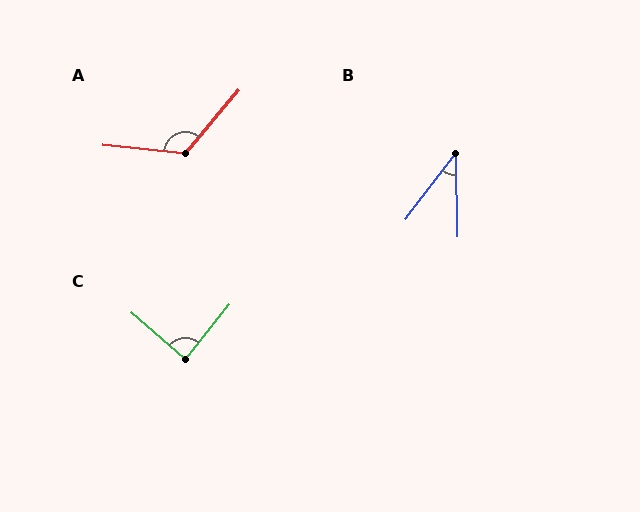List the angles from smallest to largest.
B (39°), C (87°), A (124°).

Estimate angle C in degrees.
Approximately 87 degrees.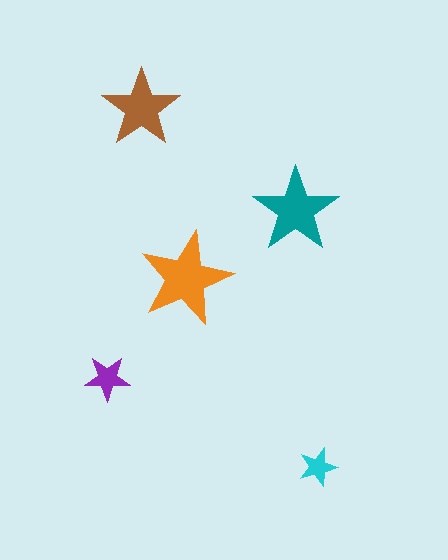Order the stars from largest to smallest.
the orange one, the teal one, the brown one, the purple one, the cyan one.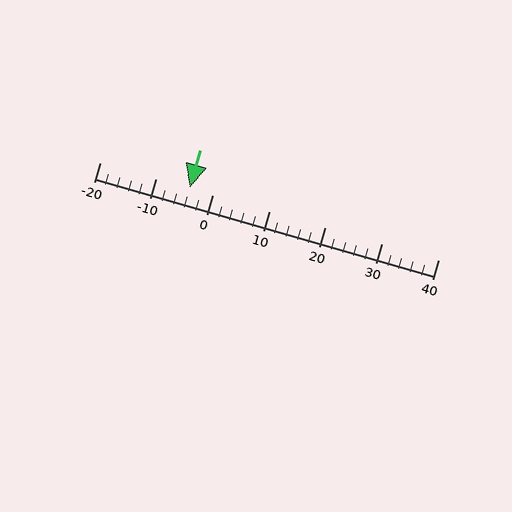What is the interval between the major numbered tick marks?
The major tick marks are spaced 10 units apart.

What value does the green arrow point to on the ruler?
The green arrow points to approximately -4.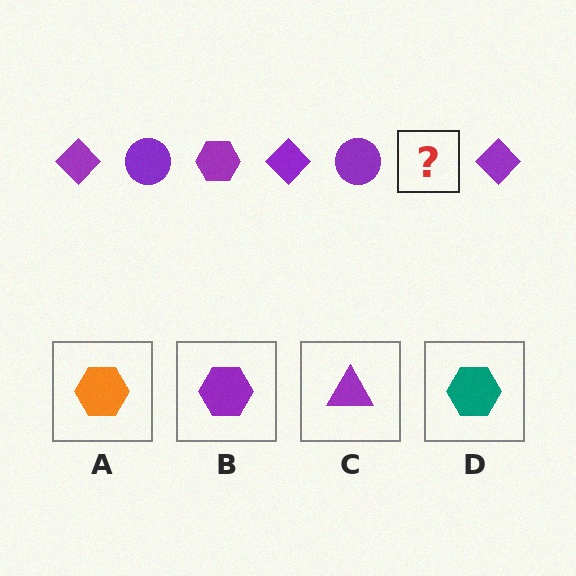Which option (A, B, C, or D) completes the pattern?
B.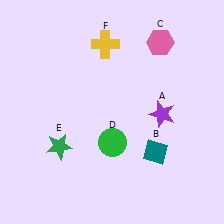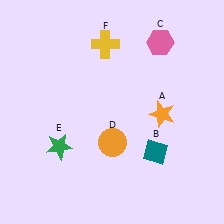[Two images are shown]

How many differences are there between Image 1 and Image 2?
There are 2 differences between the two images.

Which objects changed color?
A changed from purple to orange. D changed from green to orange.